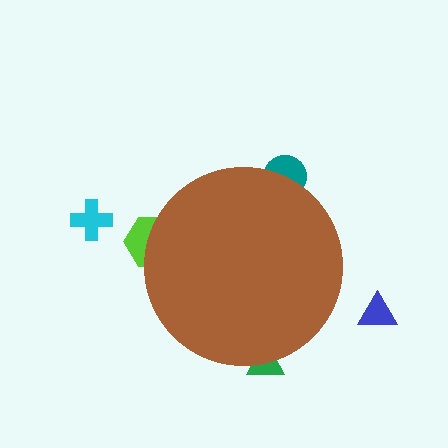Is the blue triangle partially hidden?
No, the blue triangle is fully visible.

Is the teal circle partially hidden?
Yes, the teal circle is partially hidden behind the brown circle.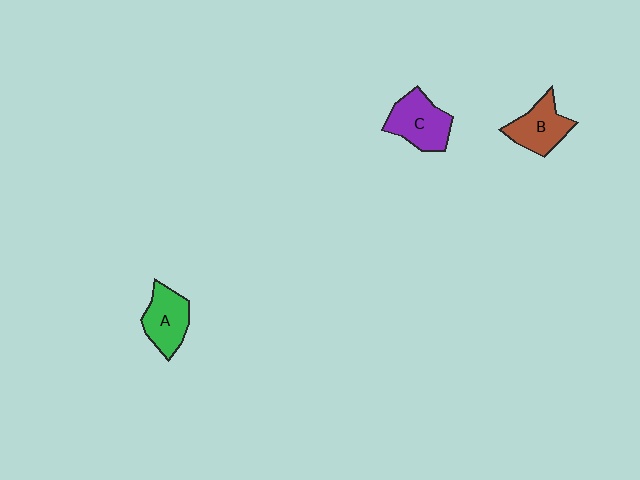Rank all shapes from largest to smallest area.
From largest to smallest: C (purple), A (green), B (brown).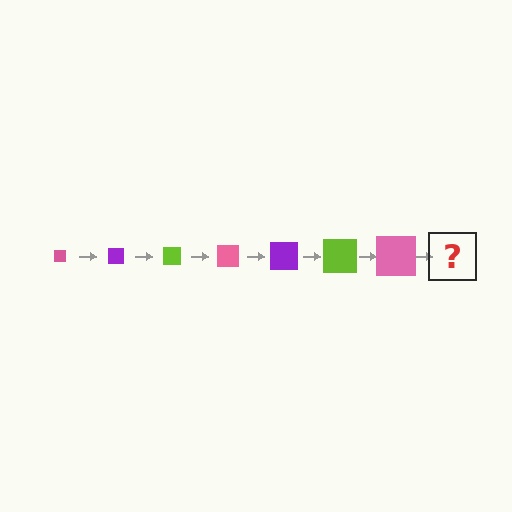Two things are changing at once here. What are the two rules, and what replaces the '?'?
The two rules are that the square grows larger each step and the color cycles through pink, purple, and lime. The '?' should be a purple square, larger than the previous one.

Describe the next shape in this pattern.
It should be a purple square, larger than the previous one.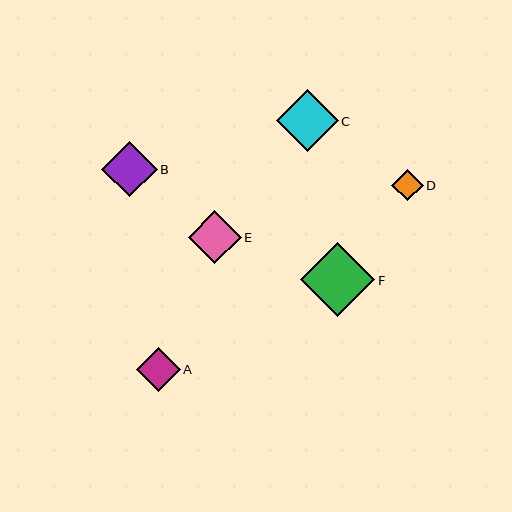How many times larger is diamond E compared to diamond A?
Diamond E is approximately 1.2 times the size of diamond A.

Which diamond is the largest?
Diamond F is the largest with a size of approximately 75 pixels.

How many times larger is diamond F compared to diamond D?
Diamond F is approximately 2.4 times the size of diamond D.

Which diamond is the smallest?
Diamond D is the smallest with a size of approximately 31 pixels.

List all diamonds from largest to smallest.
From largest to smallest: F, C, B, E, A, D.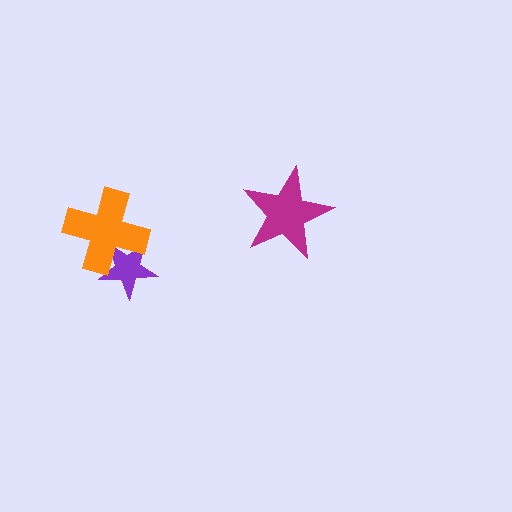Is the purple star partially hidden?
Yes, it is partially covered by another shape.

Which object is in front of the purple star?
The orange cross is in front of the purple star.